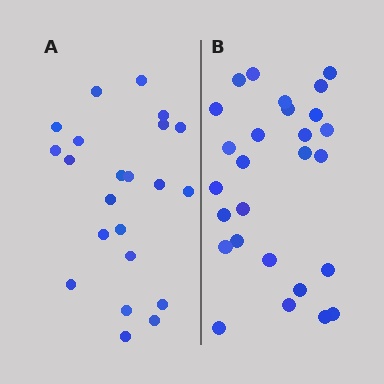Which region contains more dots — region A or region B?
Region B (the right region) has more dots.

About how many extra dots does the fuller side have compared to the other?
Region B has about 5 more dots than region A.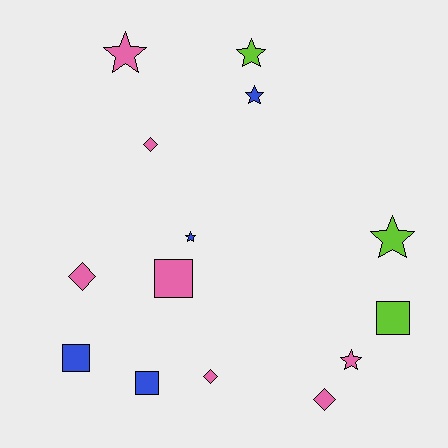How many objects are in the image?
There are 14 objects.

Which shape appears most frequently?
Star, with 6 objects.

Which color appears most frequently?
Pink, with 7 objects.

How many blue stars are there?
There are 2 blue stars.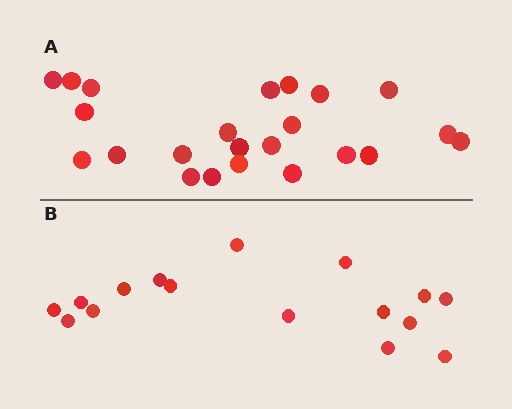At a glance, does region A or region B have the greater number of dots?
Region A (the top region) has more dots.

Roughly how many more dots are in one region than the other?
Region A has roughly 8 or so more dots than region B.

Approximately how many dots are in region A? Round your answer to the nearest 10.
About 20 dots. (The exact count is 23, which rounds to 20.)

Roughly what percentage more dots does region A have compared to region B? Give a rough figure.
About 45% more.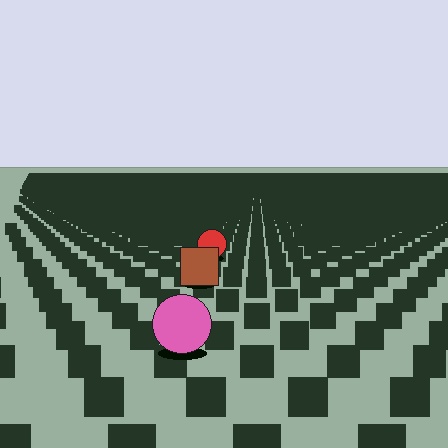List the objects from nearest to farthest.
From nearest to farthest: the pink circle, the brown square, the red circle.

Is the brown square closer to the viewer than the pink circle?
No. The pink circle is closer — you can tell from the texture gradient: the ground texture is coarser near it.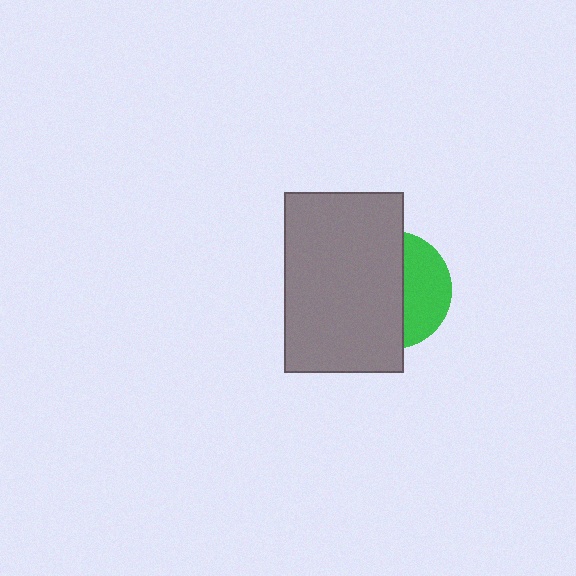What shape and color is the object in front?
The object in front is a gray rectangle.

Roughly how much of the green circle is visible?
A small part of it is visible (roughly 39%).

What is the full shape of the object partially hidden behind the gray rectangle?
The partially hidden object is a green circle.